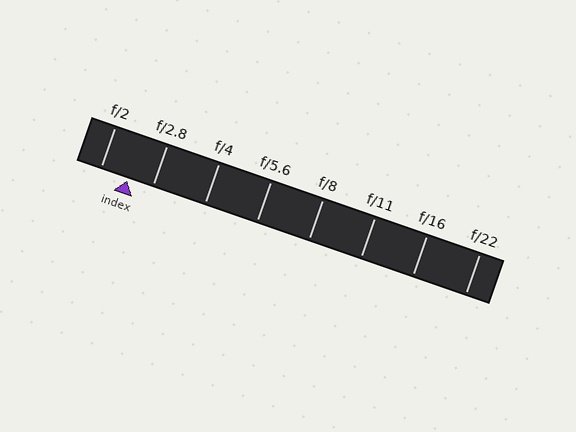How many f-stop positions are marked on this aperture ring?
There are 8 f-stop positions marked.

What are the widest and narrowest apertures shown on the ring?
The widest aperture shown is f/2 and the narrowest is f/22.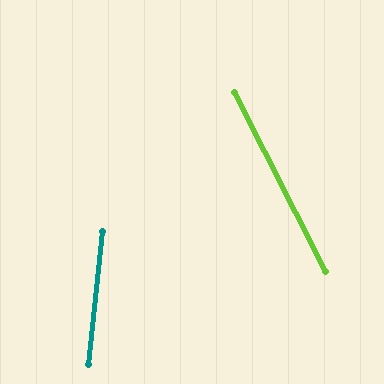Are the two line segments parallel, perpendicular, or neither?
Neither parallel nor perpendicular — they differ by about 33°.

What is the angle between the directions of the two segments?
Approximately 33 degrees.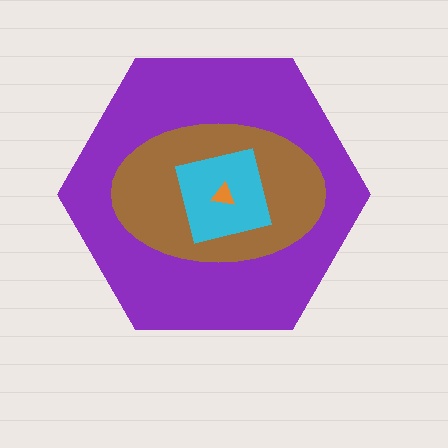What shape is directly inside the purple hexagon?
The brown ellipse.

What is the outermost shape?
The purple hexagon.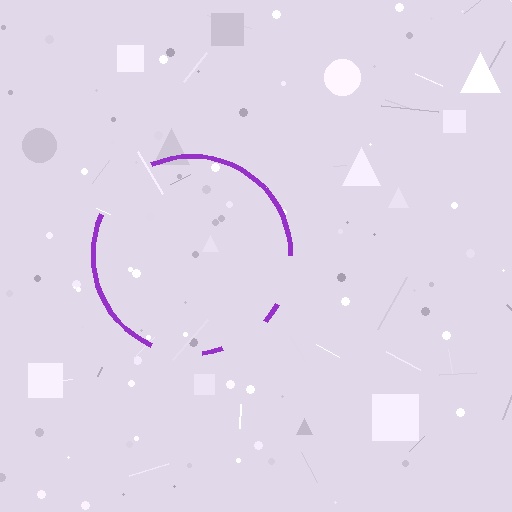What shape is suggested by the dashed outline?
The dashed outline suggests a circle.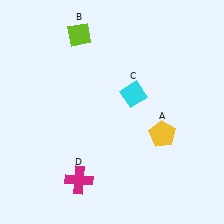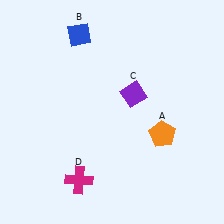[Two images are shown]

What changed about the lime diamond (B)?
In Image 1, B is lime. In Image 2, it changed to blue.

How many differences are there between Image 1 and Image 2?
There are 3 differences between the two images.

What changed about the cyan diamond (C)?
In Image 1, C is cyan. In Image 2, it changed to purple.